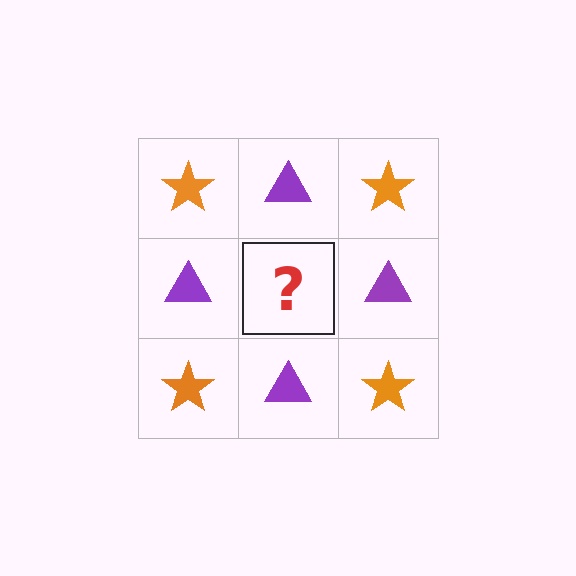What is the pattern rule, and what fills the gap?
The rule is that it alternates orange star and purple triangle in a checkerboard pattern. The gap should be filled with an orange star.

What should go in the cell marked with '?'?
The missing cell should contain an orange star.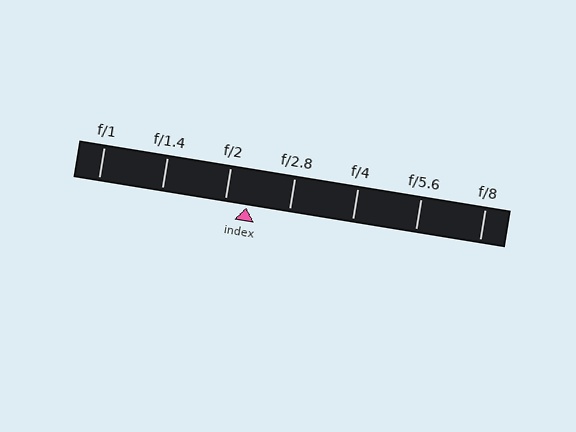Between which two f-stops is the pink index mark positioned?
The index mark is between f/2 and f/2.8.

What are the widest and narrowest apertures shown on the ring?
The widest aperture shown is f/1 and the narrowest is f/8.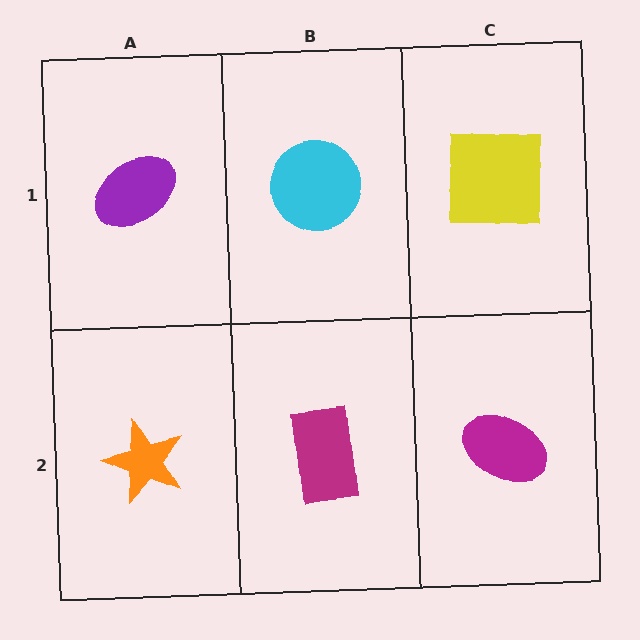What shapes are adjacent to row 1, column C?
A magenta ellipse (row 2, column C), a cyan circle (row 1, column B).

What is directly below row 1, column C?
A magenta ellipse.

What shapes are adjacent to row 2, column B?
A cyan circle (row 1, column B), an orange star (row 2, column A), a magenta ellipse (row 2, column C).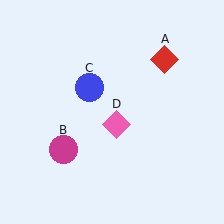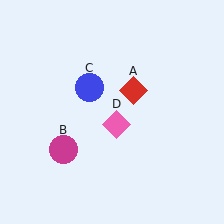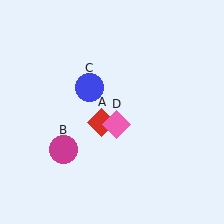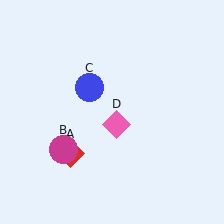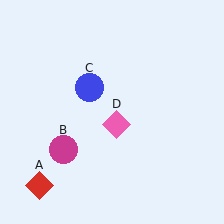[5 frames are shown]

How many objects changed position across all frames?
1 object changed position: red diamond (object A).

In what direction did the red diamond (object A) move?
The red diamond (object A) moved down and to the left.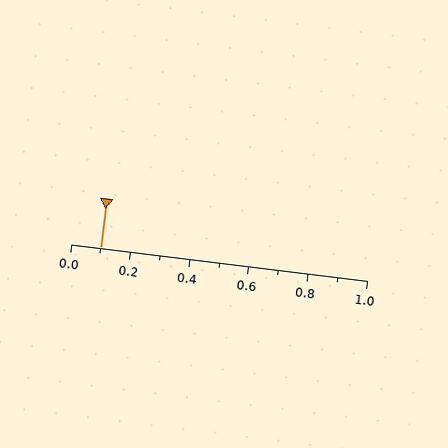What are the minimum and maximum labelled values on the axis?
The axis runs from 0.0 to 1.0.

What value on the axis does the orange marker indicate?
The marker indicates approximately 0.1.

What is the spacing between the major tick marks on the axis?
The major ticks are spaced 0.2 apart.